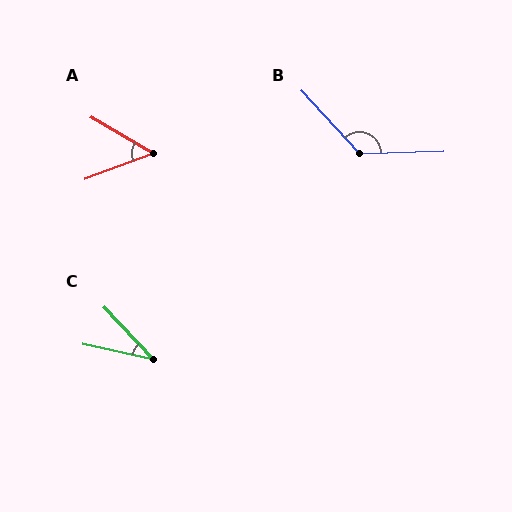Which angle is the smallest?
C, at approximately 34 degrees.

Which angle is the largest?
B, at approximately 130 degrees.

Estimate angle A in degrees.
Approximately 50 degrees.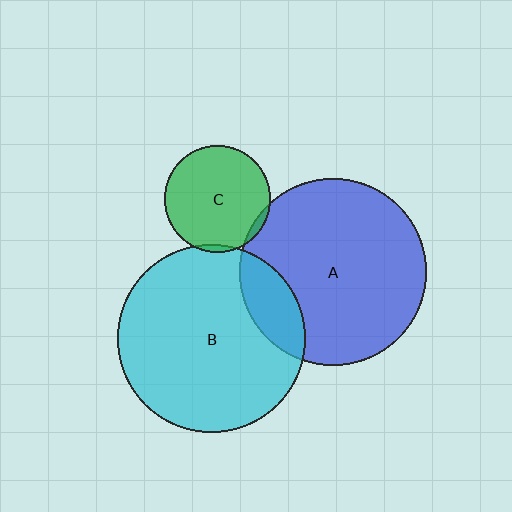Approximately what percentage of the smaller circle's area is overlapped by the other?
Approximately 5%.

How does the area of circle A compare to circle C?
Approximately 3.1 times.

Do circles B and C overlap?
Yes.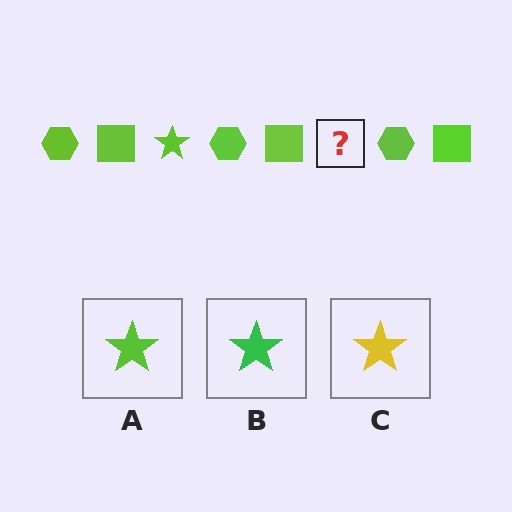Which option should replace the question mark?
Option A.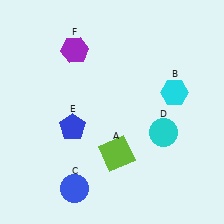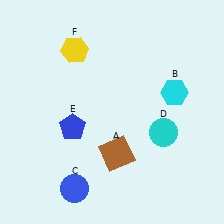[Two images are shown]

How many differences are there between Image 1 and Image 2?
There are 2 differences between the two images.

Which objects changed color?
A changed from lime to brown. F changed from purple to yellow.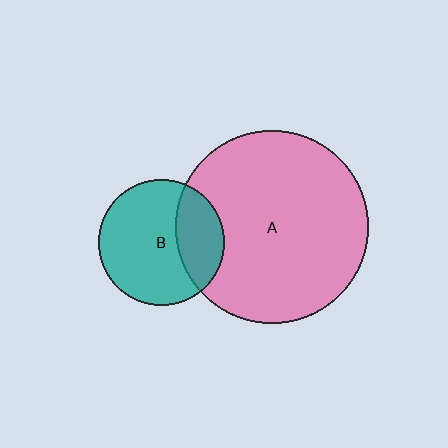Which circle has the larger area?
Circle A (pink).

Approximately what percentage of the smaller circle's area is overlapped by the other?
Approximately 30%.